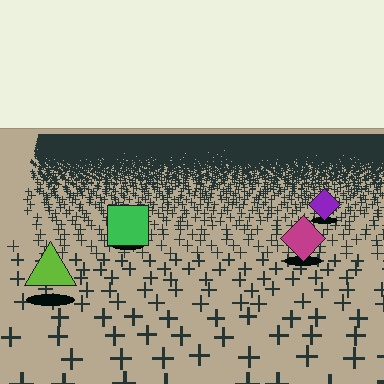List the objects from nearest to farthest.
From nearest to farthest: the lime triangle, the magenta diamond, the green square, the purple diamond.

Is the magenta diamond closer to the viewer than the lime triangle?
No. The lime triangle is closer — you can tell from the texture gradient: the ground texture is coarser near it.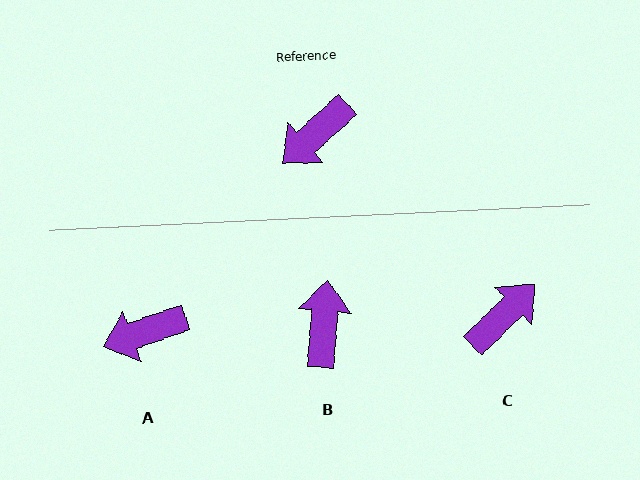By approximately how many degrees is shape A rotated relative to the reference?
Approximately 22 degrees clockwise.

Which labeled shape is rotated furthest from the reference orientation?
C, about 177 degrees away.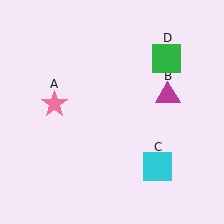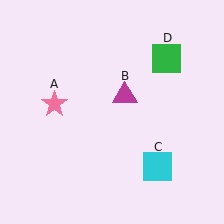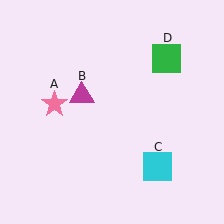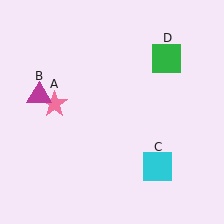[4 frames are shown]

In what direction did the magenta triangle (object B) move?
The magenta triangle (object B) moved left.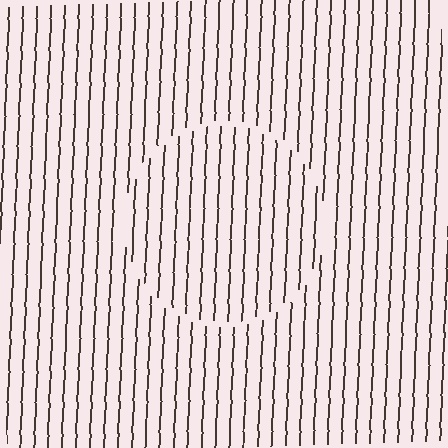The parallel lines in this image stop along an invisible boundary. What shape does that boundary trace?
An illusory circle. The interior of the shape contains the same grating, shifted by half a period — the contour is defined by the phase discontinuity where line-ends from the inner and outer gratings abut.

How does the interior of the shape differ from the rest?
The interior of the shape contains the same grating, shifted by half a period — the contour is defined by the phase discontinuity where line-ends from the inner and outer gratings abut.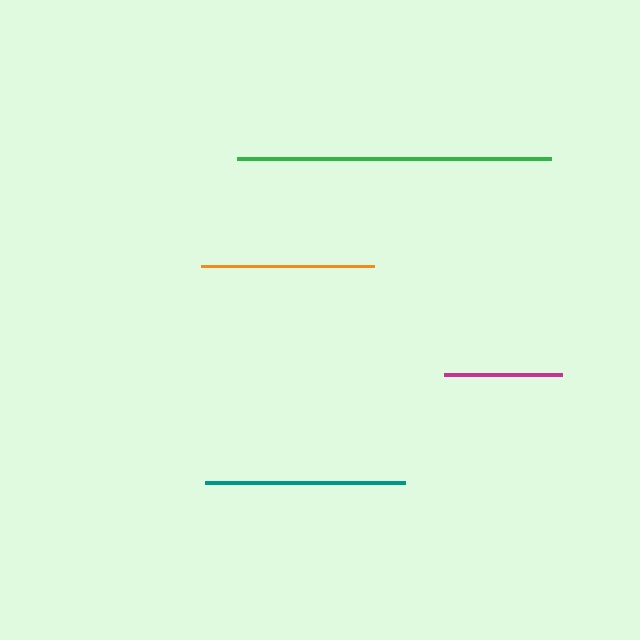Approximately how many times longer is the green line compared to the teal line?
The green line is approximately 1.6 times the length of the teal line.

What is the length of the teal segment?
The teal segment is approximately 200 pixels long.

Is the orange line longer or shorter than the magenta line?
The orange line is longer than the magenta line.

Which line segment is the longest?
The green line is the longest at approximately 314 pixels.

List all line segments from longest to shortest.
From longest to shortest: green, teal, orange, magenta.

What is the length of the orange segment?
The orange segment is approximately 173 pixels long.